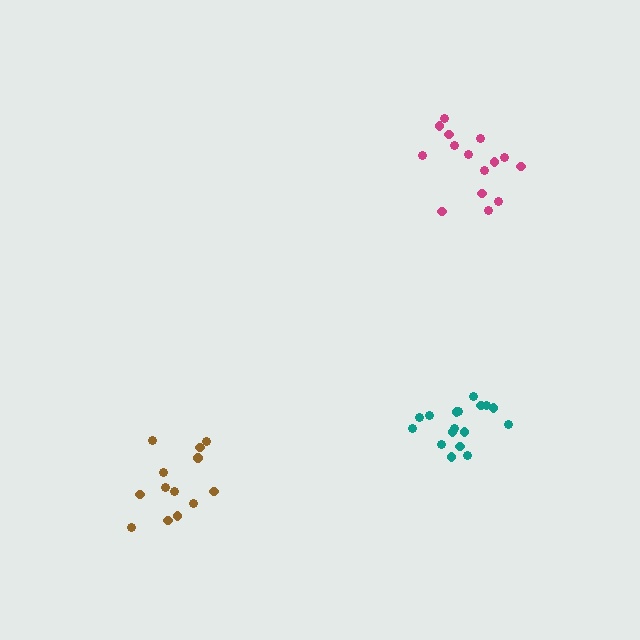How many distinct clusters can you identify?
There are 3 distinct clusters.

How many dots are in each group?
Group 1: 13 dots, Group 2: 15 dots, Group 3: 17 dots (45 total).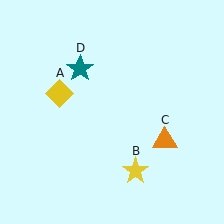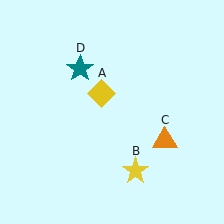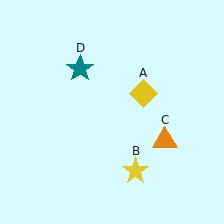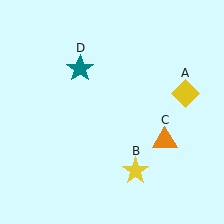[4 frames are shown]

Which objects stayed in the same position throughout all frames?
Yellow star (object B) and orange triangle (object C) and teal star (object D) remained stationary.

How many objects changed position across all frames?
1 object changed position: yellow diamond (object A).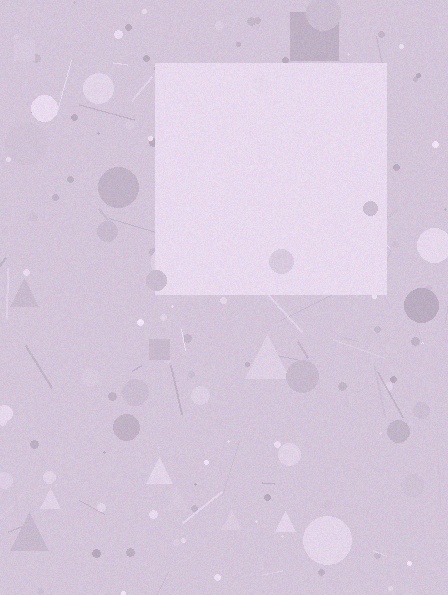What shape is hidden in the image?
A square is hidden in the image.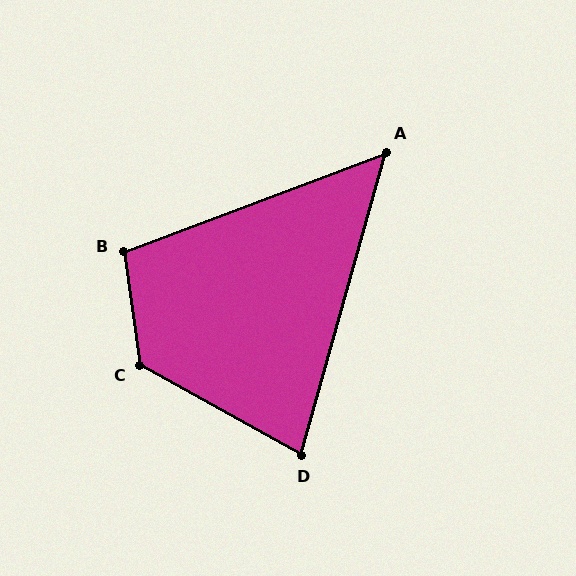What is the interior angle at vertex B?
Approximately 103 degrees (obtuse).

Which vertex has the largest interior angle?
C, at approximately 126 degrees.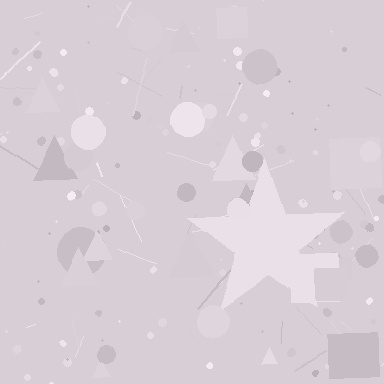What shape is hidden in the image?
A star is hidden in the image.